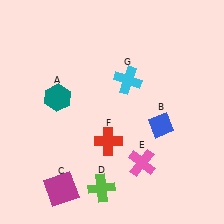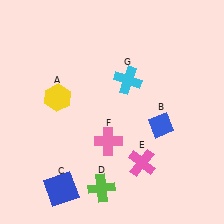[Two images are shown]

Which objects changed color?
A changed from teal to yellow. C changed from magenta to blue. F changed from red to pink.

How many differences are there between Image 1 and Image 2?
There are 3 differences between the two images.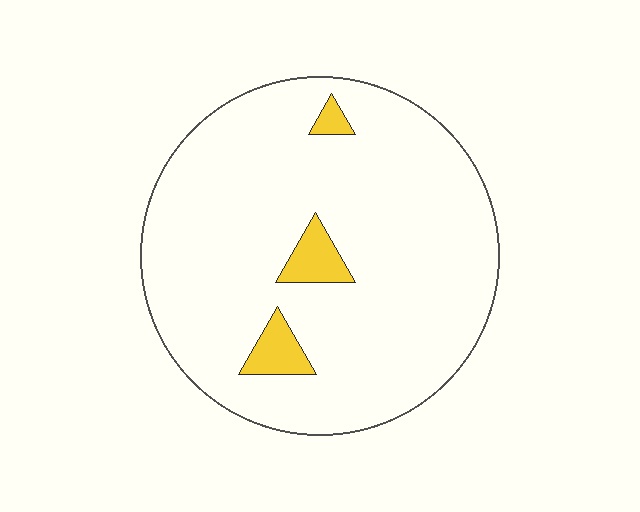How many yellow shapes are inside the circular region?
3.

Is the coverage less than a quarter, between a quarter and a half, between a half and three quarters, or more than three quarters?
Less than a quarter.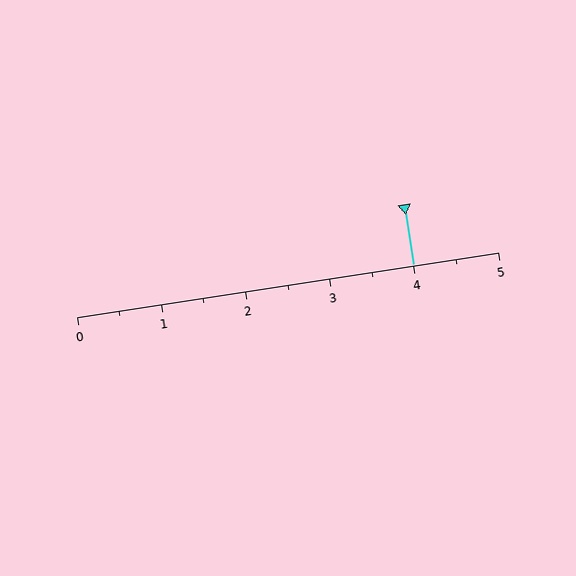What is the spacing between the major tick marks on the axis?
The major ticks are spaced 1 apart.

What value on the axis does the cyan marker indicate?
The marker indicates approximately 4.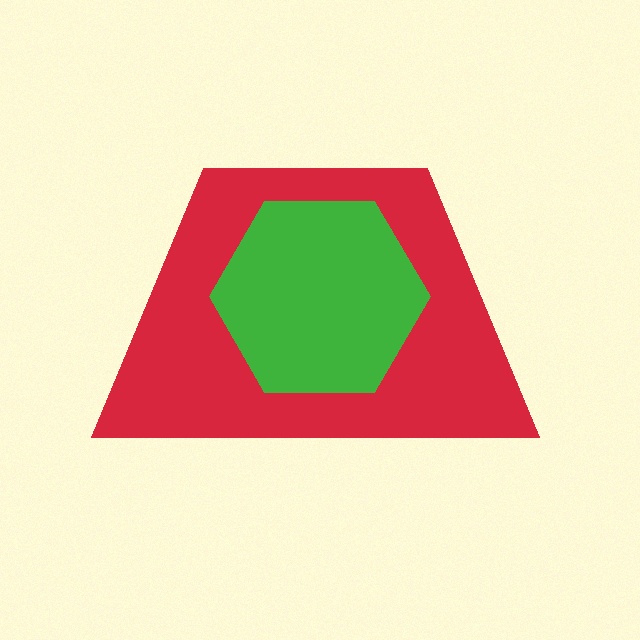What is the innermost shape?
The green hexagon.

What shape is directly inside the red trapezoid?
The green hexagon.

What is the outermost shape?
The red trapezoid.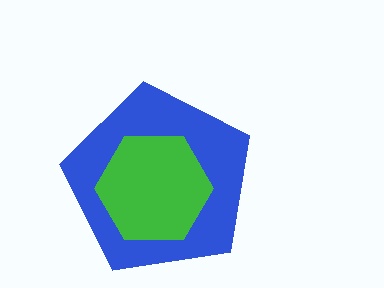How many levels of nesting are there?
2.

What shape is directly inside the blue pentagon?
The green hexagon.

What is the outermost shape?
The blue pentagon.